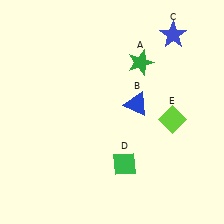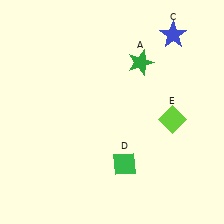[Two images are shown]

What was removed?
The blue triangle (B) was removed in Image 2.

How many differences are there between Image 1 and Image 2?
There is 1 difference between the two images.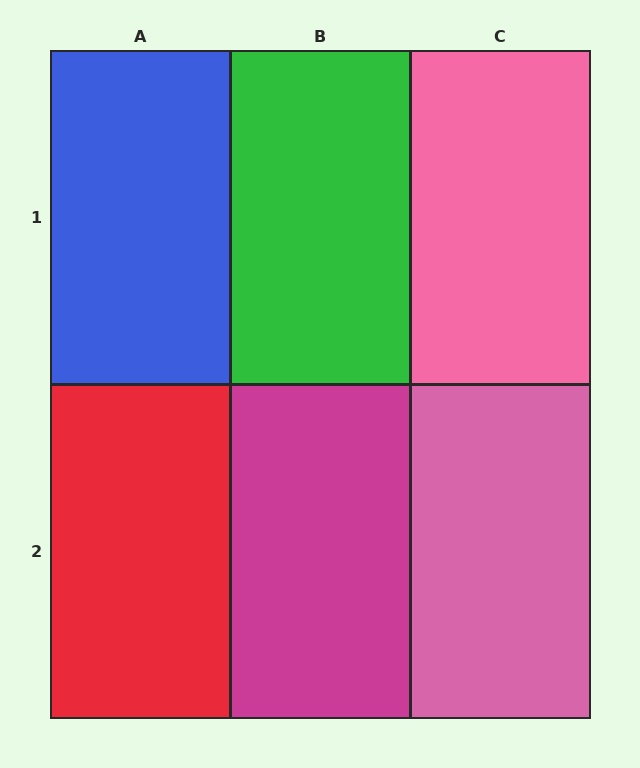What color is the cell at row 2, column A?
Red.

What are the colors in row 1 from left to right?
Blue, green, pink.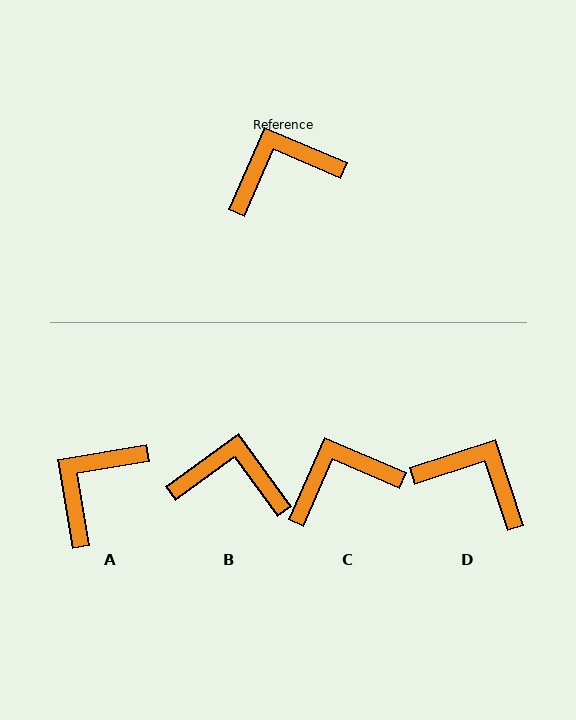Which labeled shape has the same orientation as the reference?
C.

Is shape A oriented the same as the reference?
No, it is off by about 33 degrees.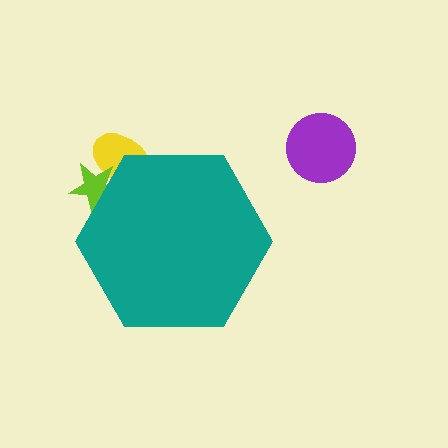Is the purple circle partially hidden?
No, the purple circle is fully visible.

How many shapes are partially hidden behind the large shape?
2 shapes are partially hidden.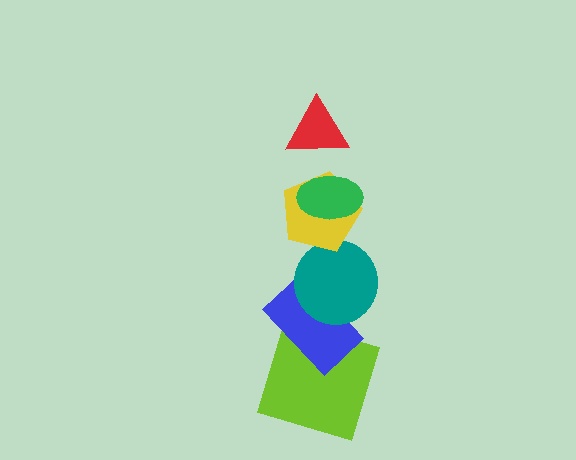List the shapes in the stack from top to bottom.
From top to bottom: the red triangle, the green ellipse, the yellow pentagon, the teal circle, the blue rectangle, the lime square.